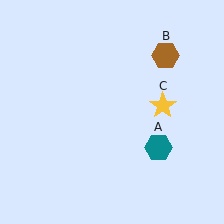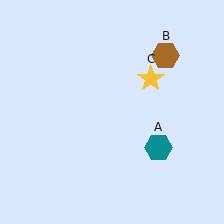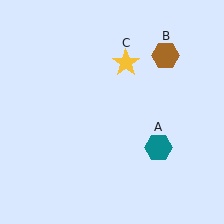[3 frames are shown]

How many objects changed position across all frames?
1 object changed position: yellow star (object C).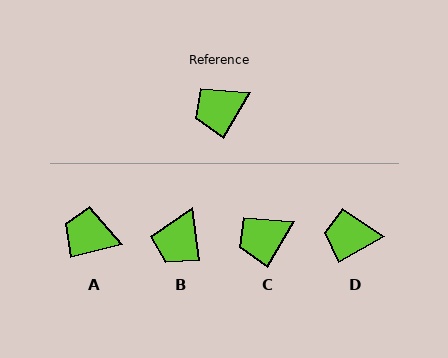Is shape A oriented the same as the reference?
No, it is off by about 46 degrees.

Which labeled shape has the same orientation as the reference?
C.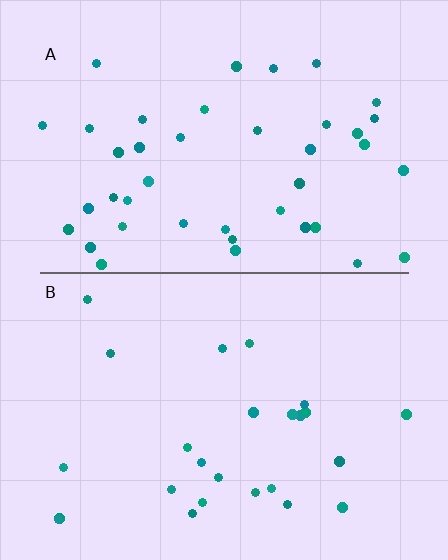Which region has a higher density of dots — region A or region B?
A (the top).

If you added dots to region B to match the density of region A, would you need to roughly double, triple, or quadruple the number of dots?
Approximately double.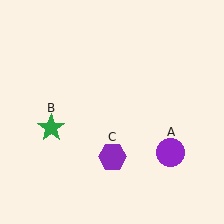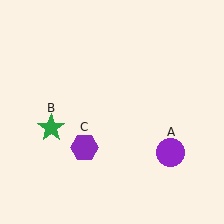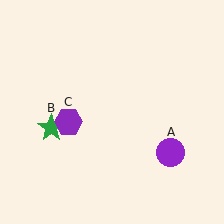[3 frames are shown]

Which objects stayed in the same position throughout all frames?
Purple circle (object A) and green star (object B) remained stationary.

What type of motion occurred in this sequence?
The purple hexagon (object C) rotated clockwise around the center of the scene.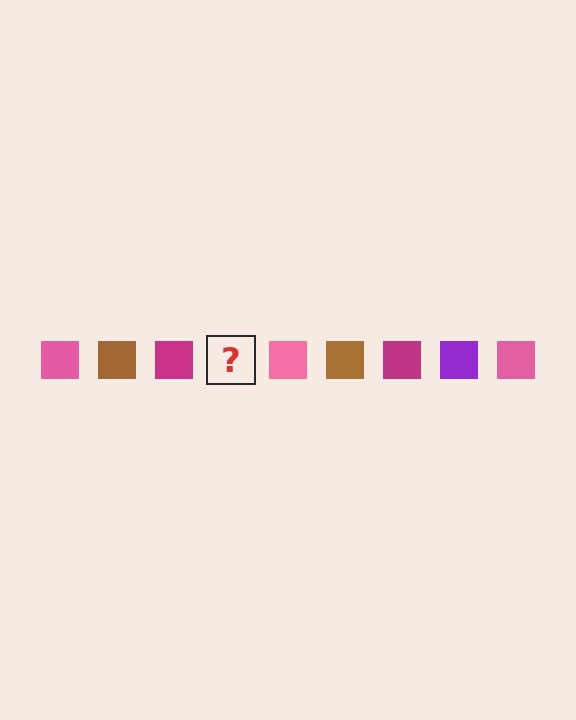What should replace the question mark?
The question mark should be replaced with a purple square.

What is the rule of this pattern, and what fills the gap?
The rule is that the pattern cycles through pink, brown, magenta, purple squares. The gap should be filled with a purple square.